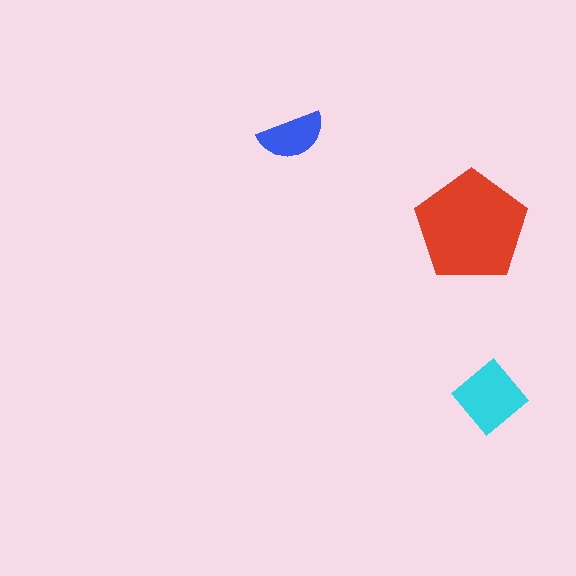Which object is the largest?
The red pentagon.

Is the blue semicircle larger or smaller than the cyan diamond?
Smaller.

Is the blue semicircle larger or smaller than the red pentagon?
Smaller.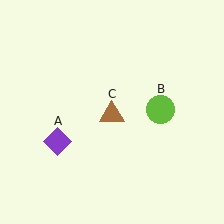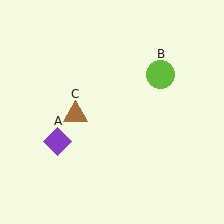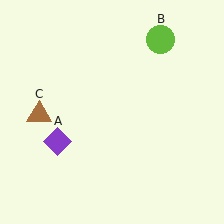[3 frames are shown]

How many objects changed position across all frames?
2 objects changed position: lime circle (object B), brown triangle (object C).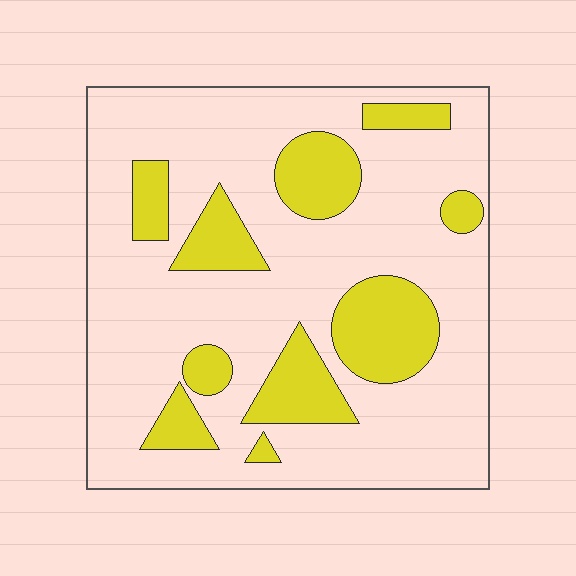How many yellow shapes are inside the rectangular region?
10.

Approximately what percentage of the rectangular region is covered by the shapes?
Approximately 25%.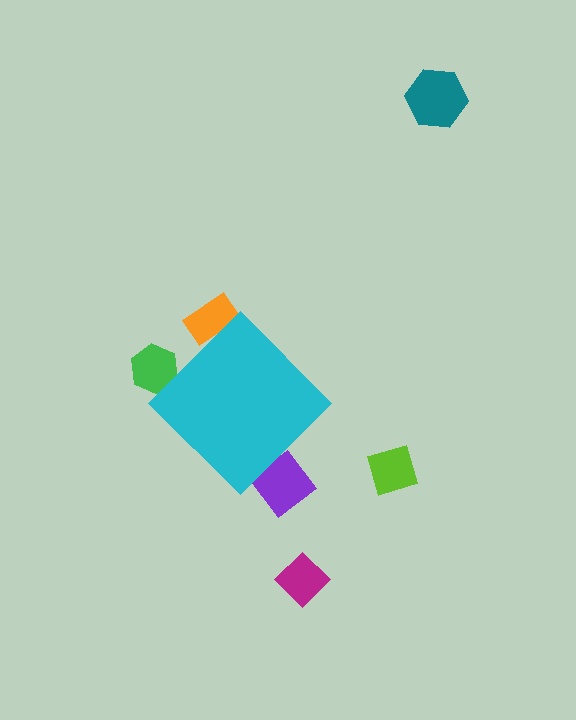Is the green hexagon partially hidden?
Yes, the green hexagon is partially hidden behind the cyan diamond.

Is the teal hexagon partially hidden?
No, the teal hexagon is fully visible.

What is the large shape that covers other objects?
A cyan diamond.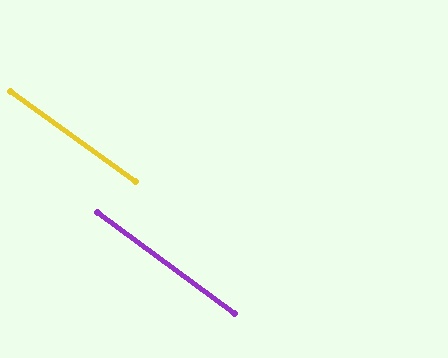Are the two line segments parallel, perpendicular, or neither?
Parallel — their directions differ by only 0.6°.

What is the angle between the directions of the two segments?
Approximately 1 degree.